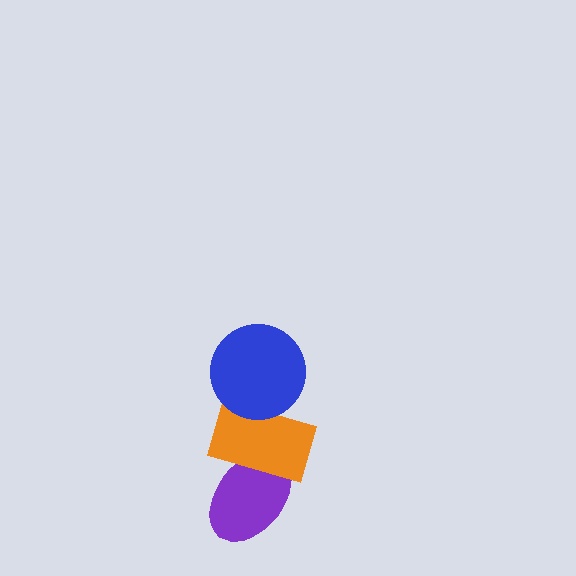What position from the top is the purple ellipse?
The purple ellipse is 3rd from the top.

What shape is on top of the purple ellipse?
The orange rectangle is on top of the purple ellipse.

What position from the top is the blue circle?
The blue circle is 1st from the top.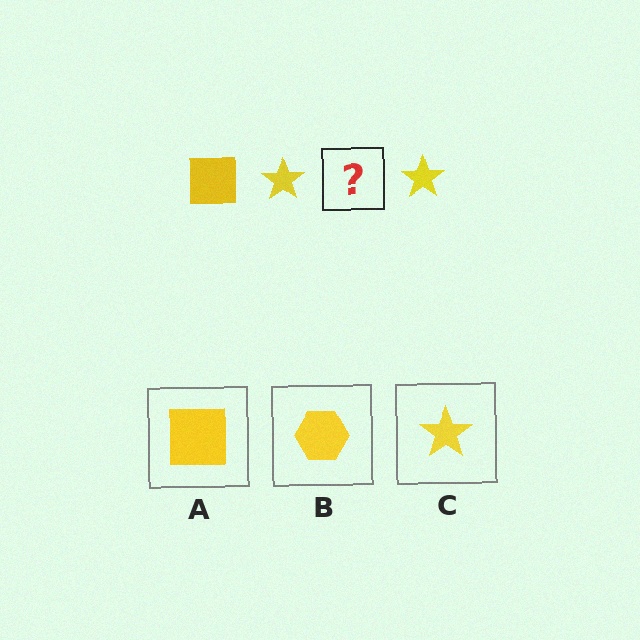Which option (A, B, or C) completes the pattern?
A.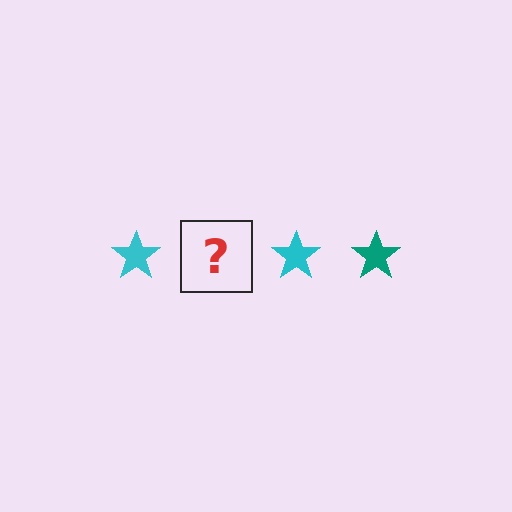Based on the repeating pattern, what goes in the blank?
The blank should be a teal star.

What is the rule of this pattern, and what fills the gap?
The rule is that the pattern cycles through cyan, teal stars. The gap should be filled with a teal star.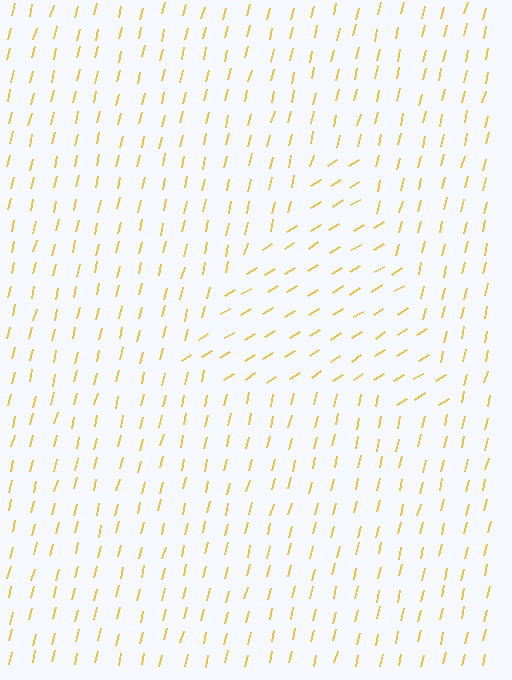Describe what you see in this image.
The image is filled with small yellow line segments. A triangle region in the image has lines oriented differently from the surrounding lines, creating a visible texture boundary.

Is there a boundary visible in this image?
Yes, there is a texture boundary formed by a change in line orientation.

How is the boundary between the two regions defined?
The boundary is defined purely by a change in line orientation (approximately 45 degrees difference). All lines are the same color and thickness.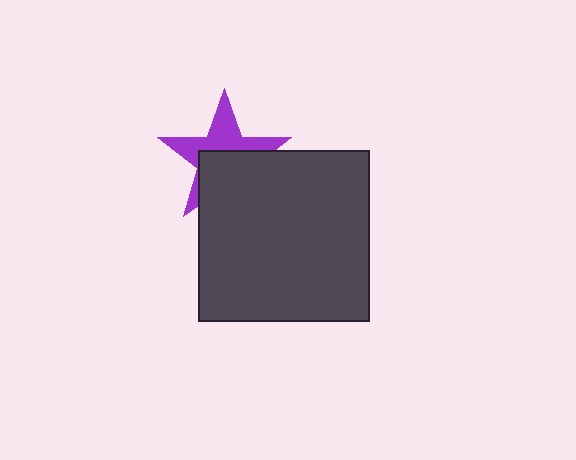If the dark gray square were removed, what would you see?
You would see the complete purple star.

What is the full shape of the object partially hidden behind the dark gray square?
The partially hidden object is a purple star.